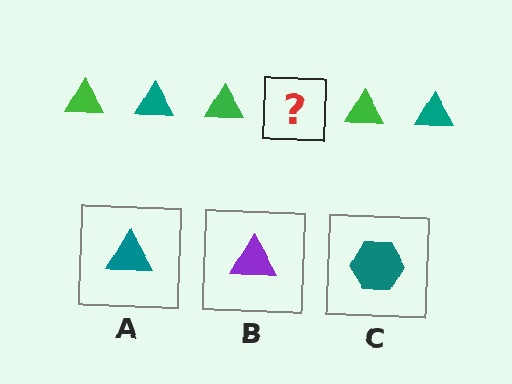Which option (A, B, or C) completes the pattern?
A.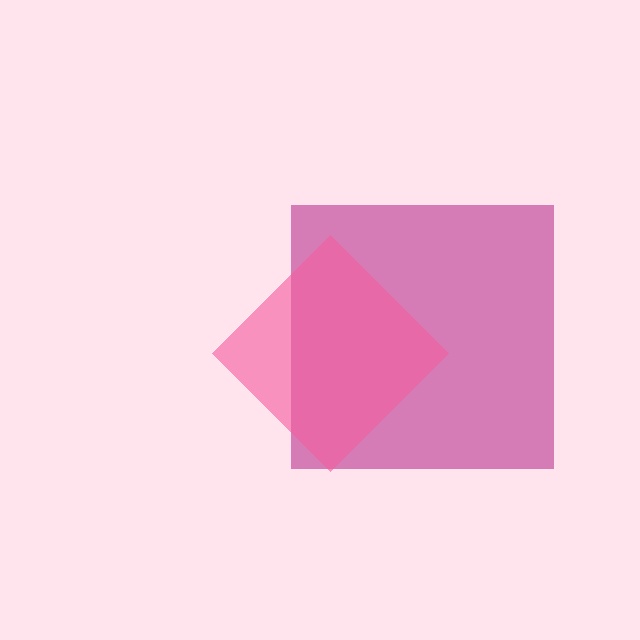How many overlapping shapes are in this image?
There are 2 overlapping shapes in the image.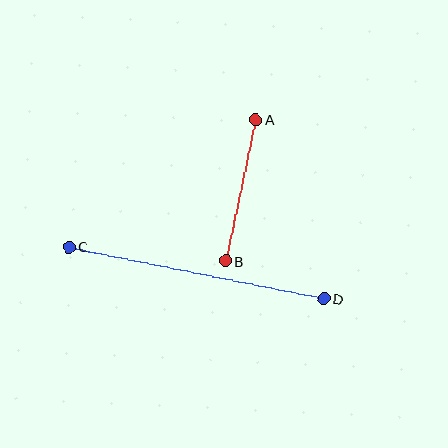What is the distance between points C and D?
The distance is approximately 260 pixels.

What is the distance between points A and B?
The distance is approximately 145 pixels.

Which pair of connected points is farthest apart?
Points C and D are farthest apart.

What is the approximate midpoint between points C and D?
The midpoint is at approximately (196, 273) pixels.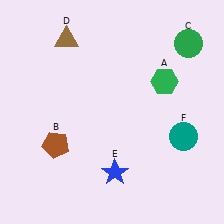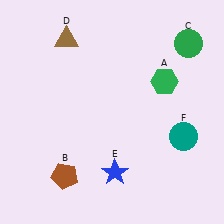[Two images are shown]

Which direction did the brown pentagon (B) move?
The brown pentagon (B) moved down.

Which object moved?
The brown pentagon (B) moved down.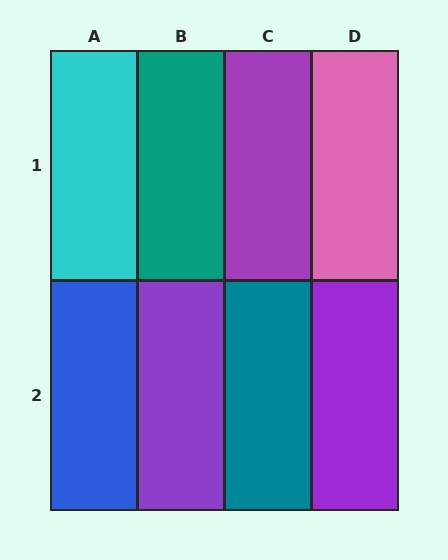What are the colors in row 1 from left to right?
Cyan, teal, purple, pink.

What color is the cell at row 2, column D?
Purple.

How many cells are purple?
3 cells are purple.